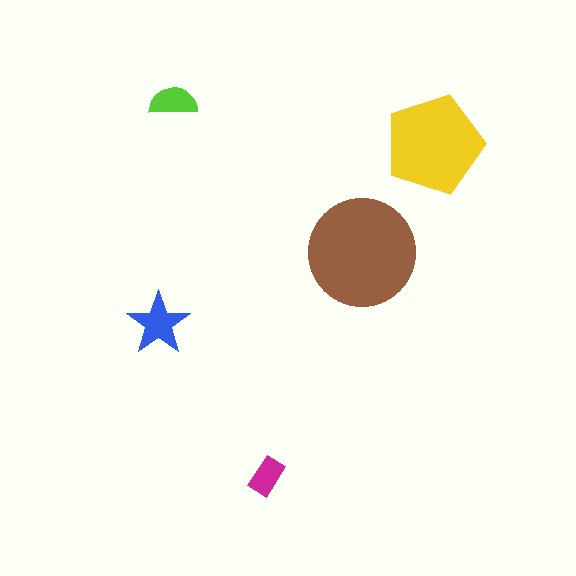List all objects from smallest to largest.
The magenta rectangle, the lime semicircle, the blue star, the yellow pentagon, the brown circle.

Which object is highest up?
The lime semicircle is topmost.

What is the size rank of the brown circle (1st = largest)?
1st.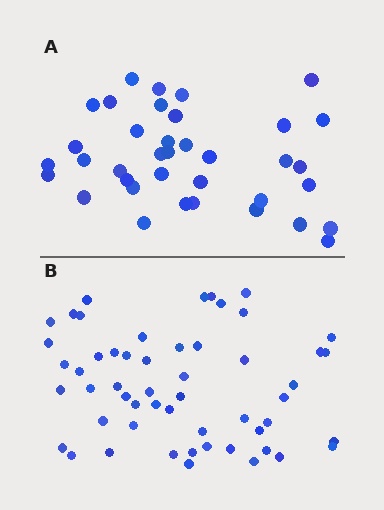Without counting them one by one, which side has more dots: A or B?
Region B (the bottom region) has more dots.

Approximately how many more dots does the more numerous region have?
Region B has approximately 15 more dots than region A.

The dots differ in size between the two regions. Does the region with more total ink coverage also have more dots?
No. Region A has more total ink coverage because its dots are larger, but region B actually contains more individual dots. Total area can be misleading — the number of items is what matters here.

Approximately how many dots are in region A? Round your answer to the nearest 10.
About 40 dots. (The exact count is 37, which rounds to 40.)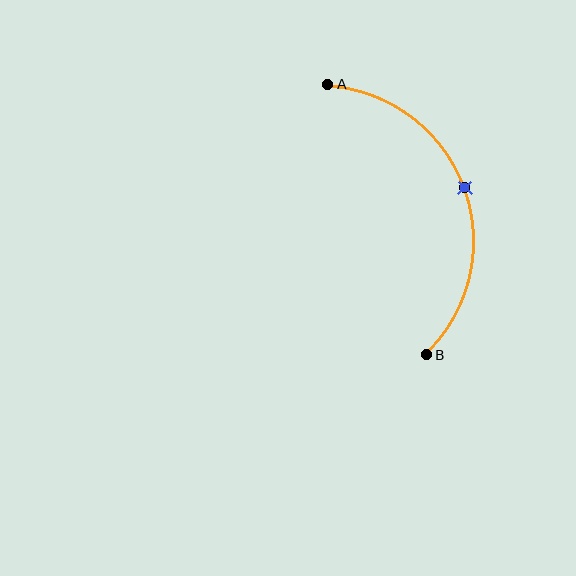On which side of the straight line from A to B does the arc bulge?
The arc bulges to the right of the straight line connecting A and B.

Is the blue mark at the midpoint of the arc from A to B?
Yes. The blue mark lies on the arc at equal arc-length from both A and B — it is the arc midpoint.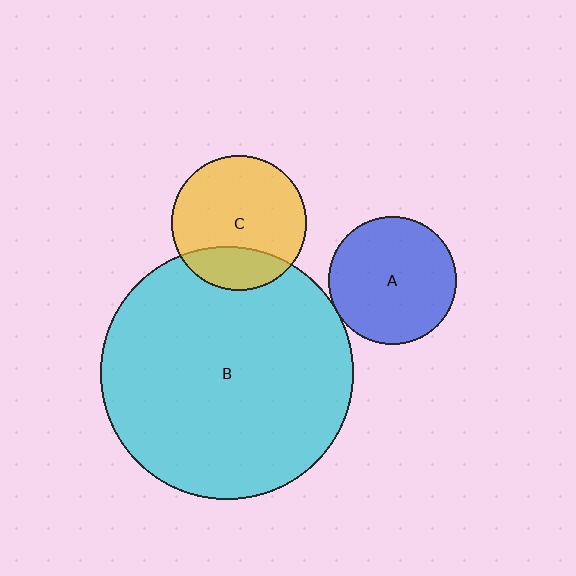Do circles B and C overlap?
Yes.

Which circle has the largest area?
Circle B (cyan).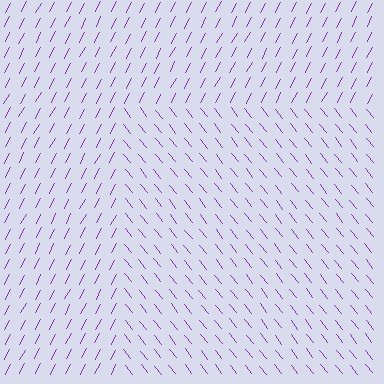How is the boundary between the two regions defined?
The boundary is defined purely by a change in line orientation (approximately 66 degrees difference). All lines are the same color and thickness.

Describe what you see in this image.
The image is filled with small purple line segments. A rectangle region in the image has lines oriented differently from the surrounding lines, creating a visible texture boundary.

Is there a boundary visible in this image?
Yes, there is a texture boundary formed by a change in line orientation.